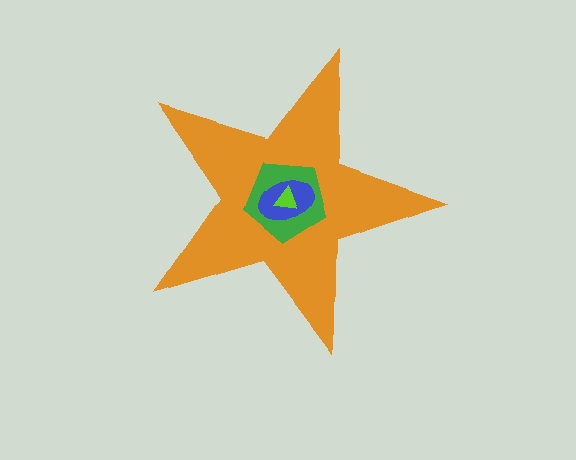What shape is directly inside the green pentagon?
The blue ellipse.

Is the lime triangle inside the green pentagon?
Yes.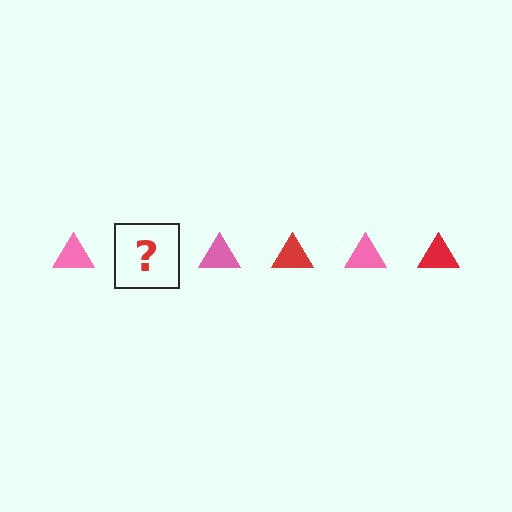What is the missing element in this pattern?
The missing element is a red triangle.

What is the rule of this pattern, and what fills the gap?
The rule is that the pattern cycles through pink, red triangles. The gap should be filled with a red triangle.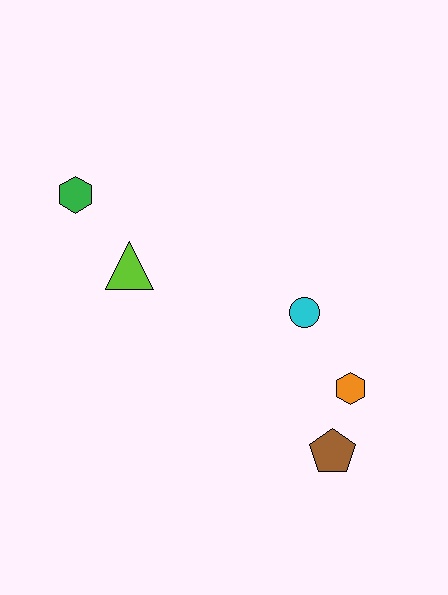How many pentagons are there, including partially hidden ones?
There is 1 pentagon.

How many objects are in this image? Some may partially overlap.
There are 5 objects.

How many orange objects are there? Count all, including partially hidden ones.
There is 1 orange object.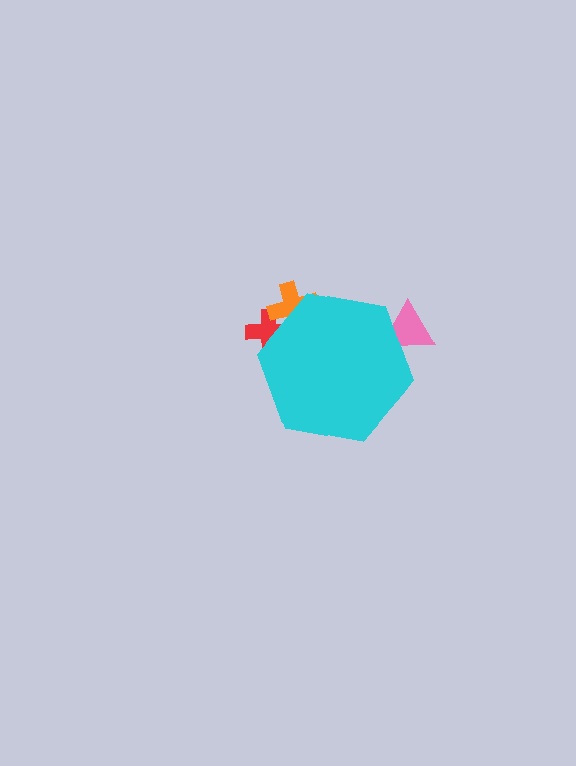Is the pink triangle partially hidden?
Yes, the pink triangle is partially hidden behind the cyan hexagon.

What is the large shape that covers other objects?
A cyan hexagon.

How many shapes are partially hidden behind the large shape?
3 shapes are partially hidden.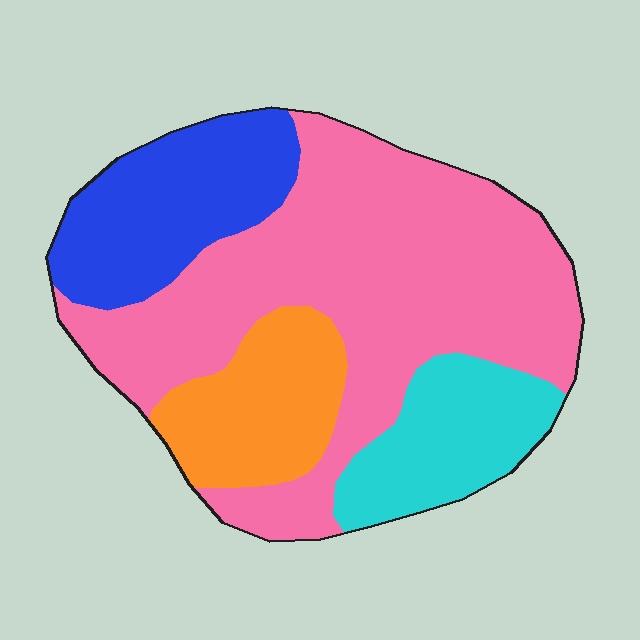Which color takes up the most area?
Pink, at roughly 55%.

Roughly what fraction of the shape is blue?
Blue covers 18% of the shape.